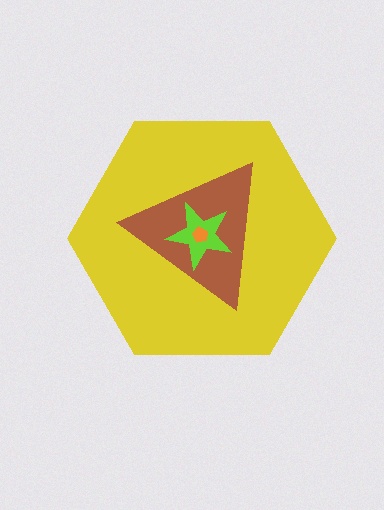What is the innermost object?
The orange pentagon.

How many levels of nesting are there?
4.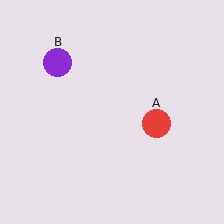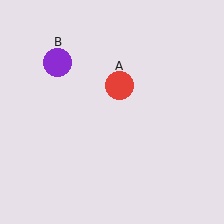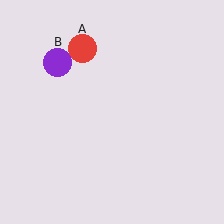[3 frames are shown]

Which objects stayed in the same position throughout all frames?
Purple circle (object B) remained stationary.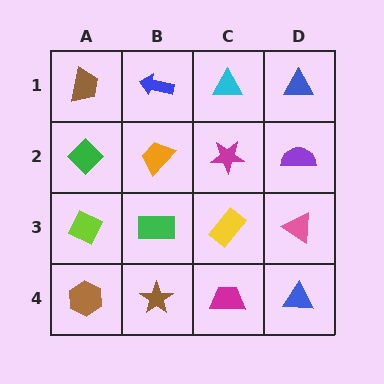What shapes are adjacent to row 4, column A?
A lime diamond (row 3, column A), a brown star (row 4, column B).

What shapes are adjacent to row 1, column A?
A green diamond (row 2, column A), a blue arrow (row 1, column B).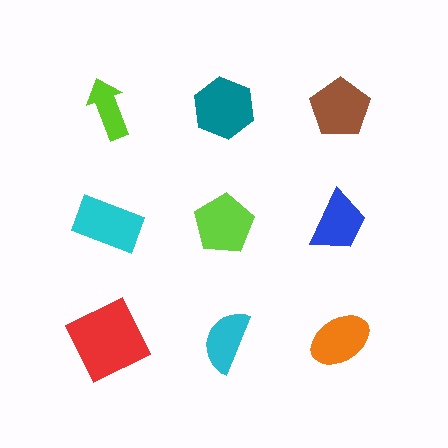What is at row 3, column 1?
A red square.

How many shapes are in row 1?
3 shapes.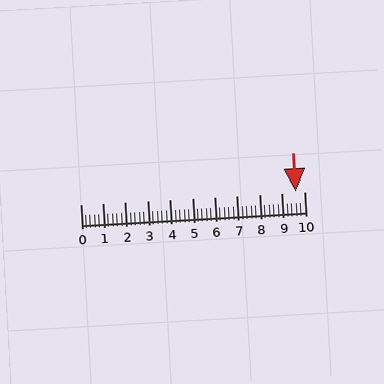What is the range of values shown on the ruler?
The ruler shows values from 0 to 10.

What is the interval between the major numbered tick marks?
The major tick marks are spaced 1 units apart.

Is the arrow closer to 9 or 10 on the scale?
The arrow is closer to 10.